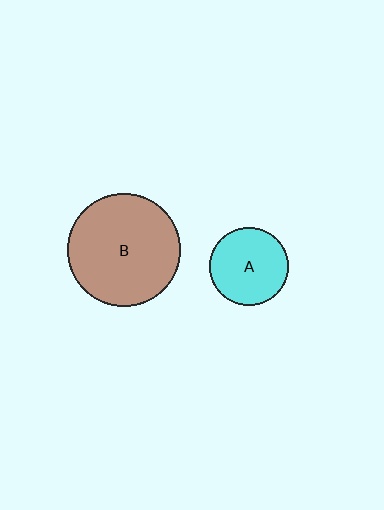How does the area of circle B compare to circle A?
Approximately 2.1 times.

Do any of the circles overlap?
No, none of the circles overlap.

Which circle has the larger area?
Circle B (brown).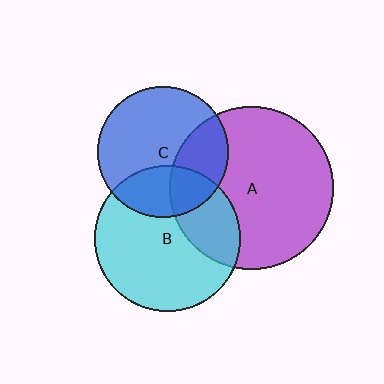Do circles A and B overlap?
Yes.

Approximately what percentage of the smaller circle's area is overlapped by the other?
Approximately 30%.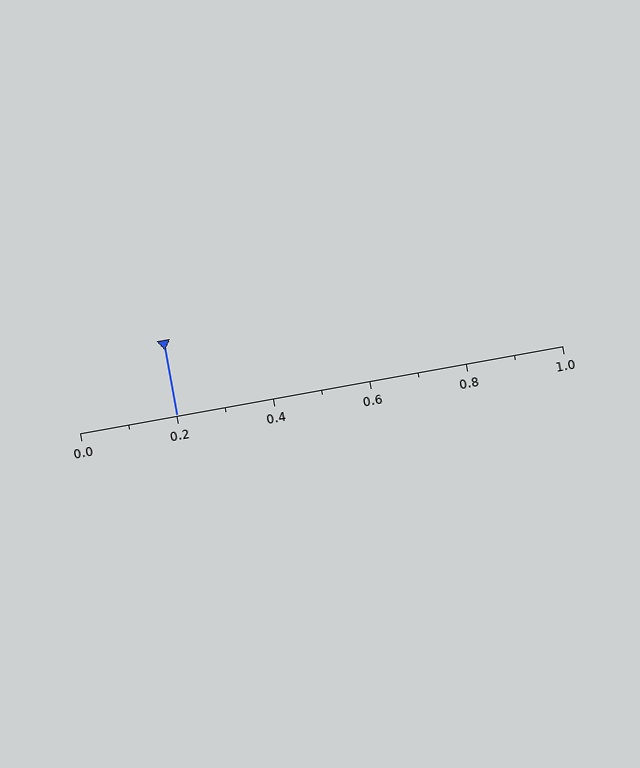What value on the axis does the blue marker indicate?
The marker indicates approximately 0.2.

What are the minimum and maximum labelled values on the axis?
The axis runs from 0.0 to 1.0.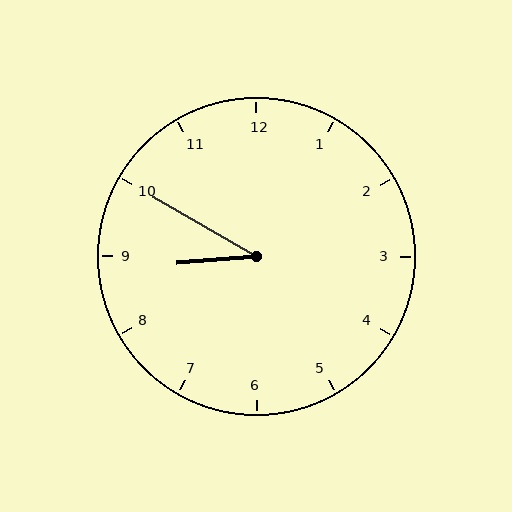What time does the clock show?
8:50.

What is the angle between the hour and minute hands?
Approximately 35 degrees.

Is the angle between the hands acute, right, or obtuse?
It is acute.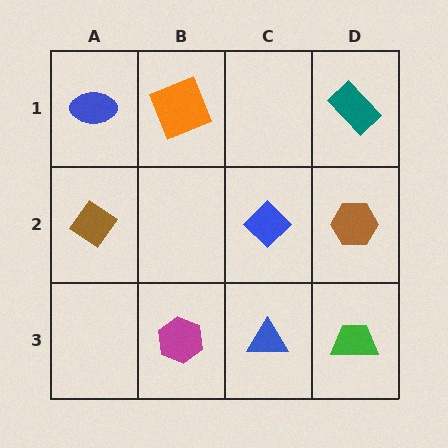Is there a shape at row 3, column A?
No, that cell is empty.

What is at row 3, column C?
A blue triangle.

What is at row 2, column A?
A brown diamond.